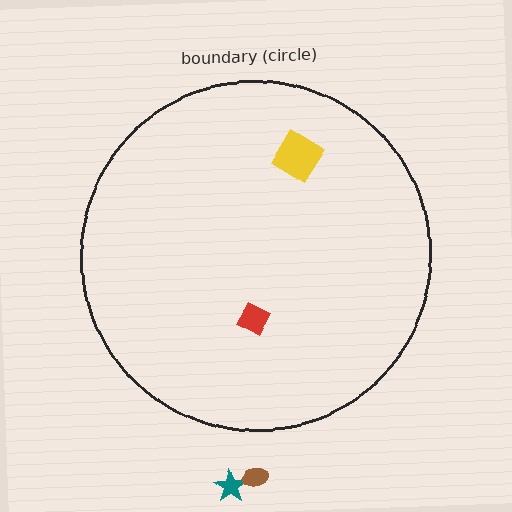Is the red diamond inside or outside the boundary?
Inside.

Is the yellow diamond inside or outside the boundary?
Inside.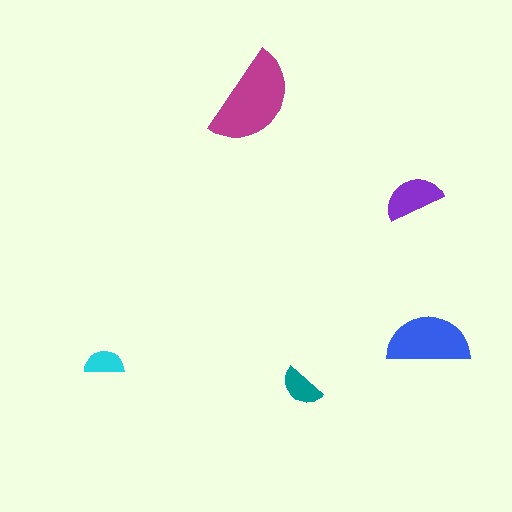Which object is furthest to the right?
The blue semicircle is rightmost.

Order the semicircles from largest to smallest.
the magenta one, the blue one, the purple one, the teal one, the cyan one.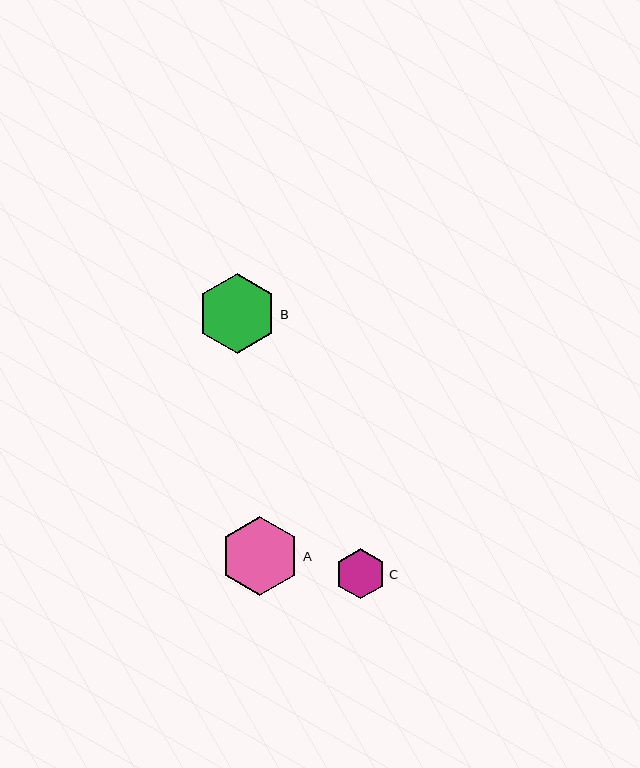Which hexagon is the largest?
Hexagon B is the largest with a size of approximately 80 pixels.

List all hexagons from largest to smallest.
From largest to smallest: B, A, C.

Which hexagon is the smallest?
Hexagon C is the smallest with a size of approximately 51 pixels.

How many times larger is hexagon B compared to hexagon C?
Hexagon B is approximately 1.6 times the size of hexagon C.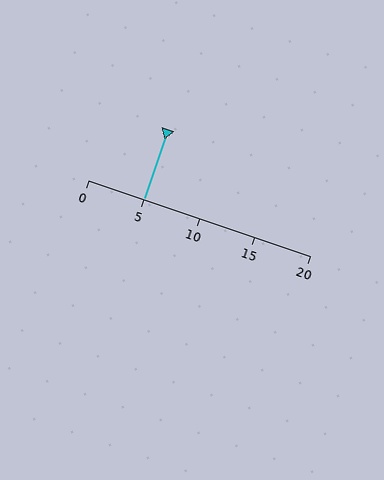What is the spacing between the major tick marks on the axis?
The major ticks are spaced 5 apart.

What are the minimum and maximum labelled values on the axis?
The axis runs from 0 to 20.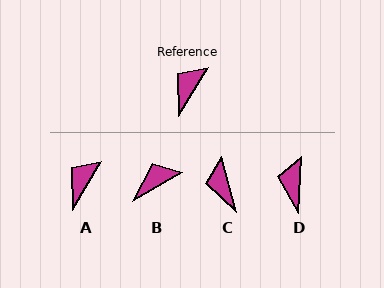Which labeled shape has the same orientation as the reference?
A.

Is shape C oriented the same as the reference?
No, it is off by about 46 degrees.